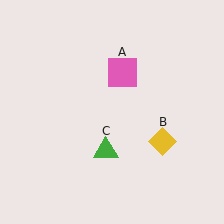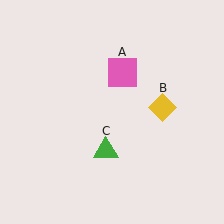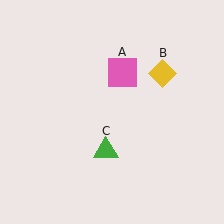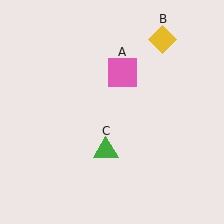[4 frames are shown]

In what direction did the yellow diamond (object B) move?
The yellow diamond (object B) moved up.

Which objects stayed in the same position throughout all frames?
Pink square (object A) and green triangle (object C) remained stationary.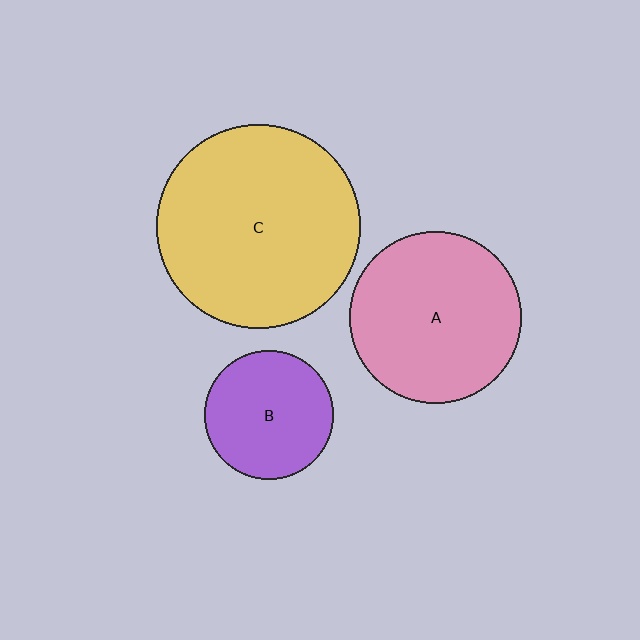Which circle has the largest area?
Circle C (yellow).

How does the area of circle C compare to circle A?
Approximately 1.4 times.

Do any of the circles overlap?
No, none of the circles overlap.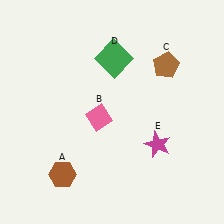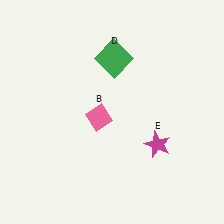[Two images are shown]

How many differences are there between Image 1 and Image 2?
There are 2 differences between the two images.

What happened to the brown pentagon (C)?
The brown pentagon (C) was removed in Image 2. It was in the top-right area of Image 1.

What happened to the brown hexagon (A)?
The brown hexagon (A) was removed in Image 2. It was in the bottom-left area of Image 1.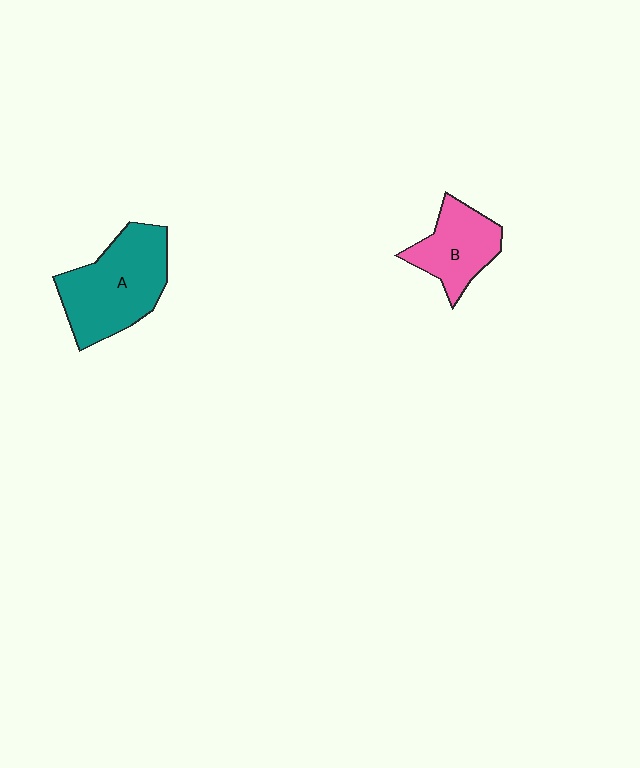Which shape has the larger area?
Shape A (teal).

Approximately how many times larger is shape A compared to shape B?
Approximately 1.6 times.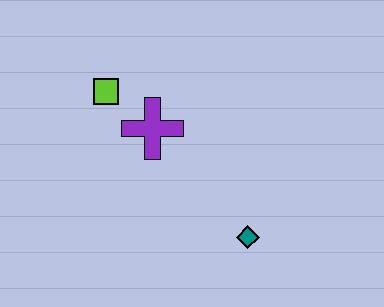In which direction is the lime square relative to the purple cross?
The lime square is to the left of the purple cross.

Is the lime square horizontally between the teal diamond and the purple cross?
No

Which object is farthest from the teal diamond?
The lime square is farthest from the teal diamond.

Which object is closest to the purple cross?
The lime square is closest to the purple cross.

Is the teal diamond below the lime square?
Yes